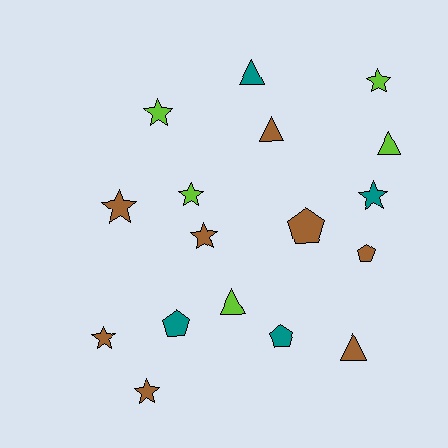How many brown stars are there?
There are 4 brown stars.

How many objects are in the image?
There are 17 objects.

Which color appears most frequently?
Brown, with 8 objects.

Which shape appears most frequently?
Star, with 8 objects.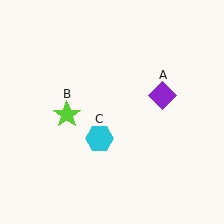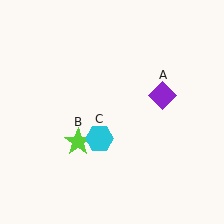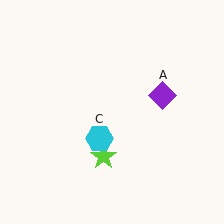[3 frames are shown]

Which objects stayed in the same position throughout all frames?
Purple diamond (object A) and cyan hexagon (object C) remained stationary.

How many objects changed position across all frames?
1 object changed position: lime star (object B).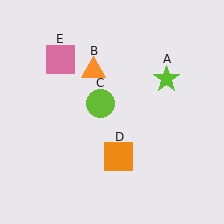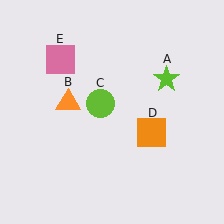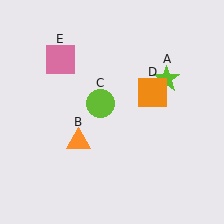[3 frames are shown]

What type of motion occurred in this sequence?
The orange triangle (object B), orange square (object D) rotated counterclockwise around the center of the scene.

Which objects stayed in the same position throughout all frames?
Lime star (object A) and lime circle (object C) and pink square (object E) remained stationary.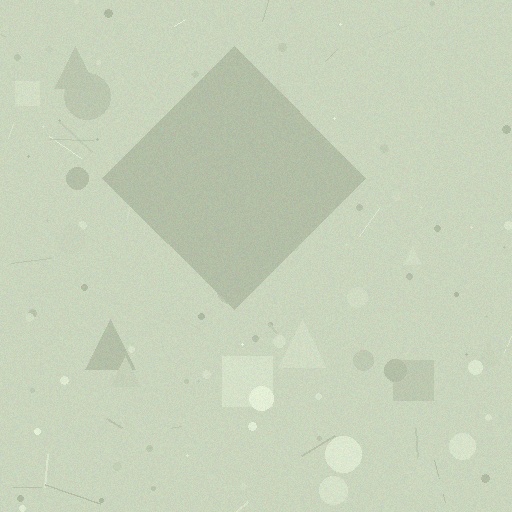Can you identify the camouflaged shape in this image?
The camouflaged shape is a diamond.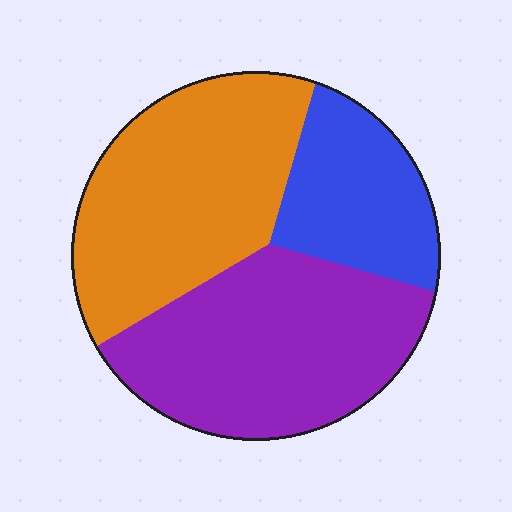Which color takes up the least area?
Blue, at roughly 20%.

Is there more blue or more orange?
Orange.